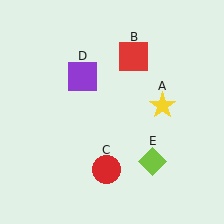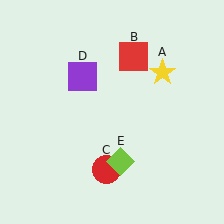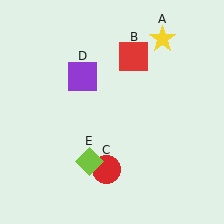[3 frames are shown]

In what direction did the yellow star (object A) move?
The yellow star (object A) moved up.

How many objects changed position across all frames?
2 objects changed position: yellow star (object A), lime diamond (object E).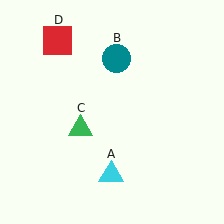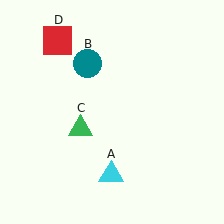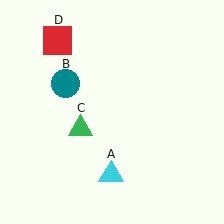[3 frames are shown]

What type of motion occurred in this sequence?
The teal circle (object B) rotated counterclockwise around the center of the scene.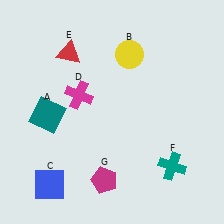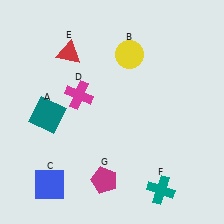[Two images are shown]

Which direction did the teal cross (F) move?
The teal cross (F) moved down.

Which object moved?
The teal cross (F) moved down.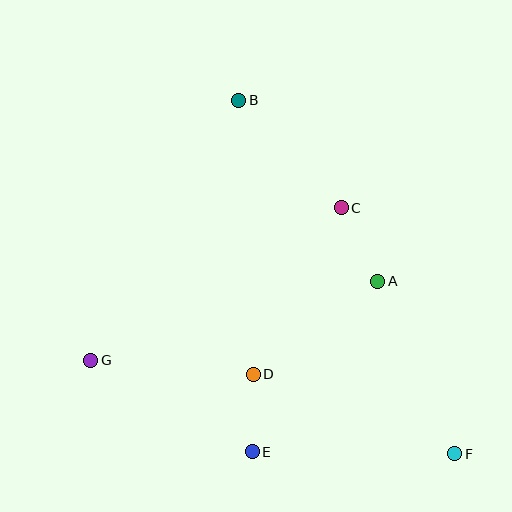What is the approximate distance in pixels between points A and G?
The distance between A and G is approximately 297 pixels.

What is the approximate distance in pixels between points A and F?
The distance between A and F is approximately 189 pixels.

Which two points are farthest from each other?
Points B and F are farthest from each other.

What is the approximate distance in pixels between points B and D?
The distance between B and D is approximately 274 pixels.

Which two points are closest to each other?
Points D and E are closest to each other.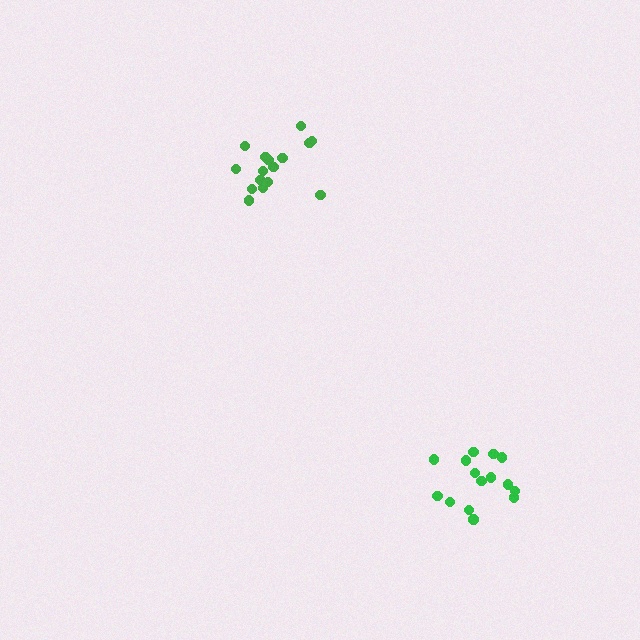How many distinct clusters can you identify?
There are 2 distinct clusters.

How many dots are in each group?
Group 1: 16 dots, Group 2: 15 dots (31 total).